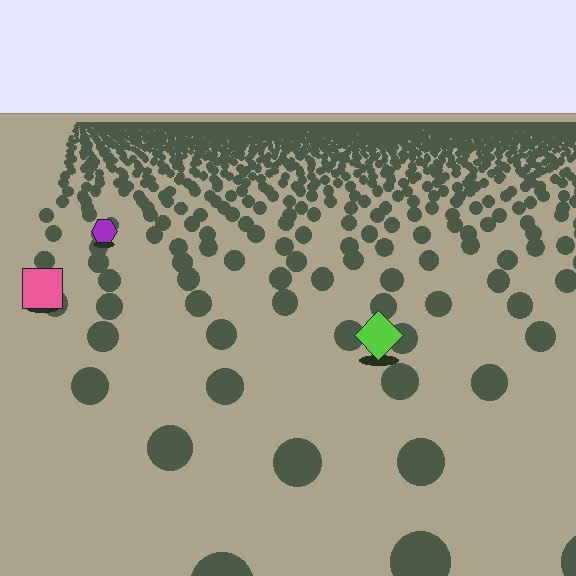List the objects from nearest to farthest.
From nearest to farthest: the lime diamond, the pink square, the purple hexagon.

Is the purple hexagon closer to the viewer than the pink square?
No. The pink square is closer — you can tell from the texture gradient: the ground texture is coarser near it.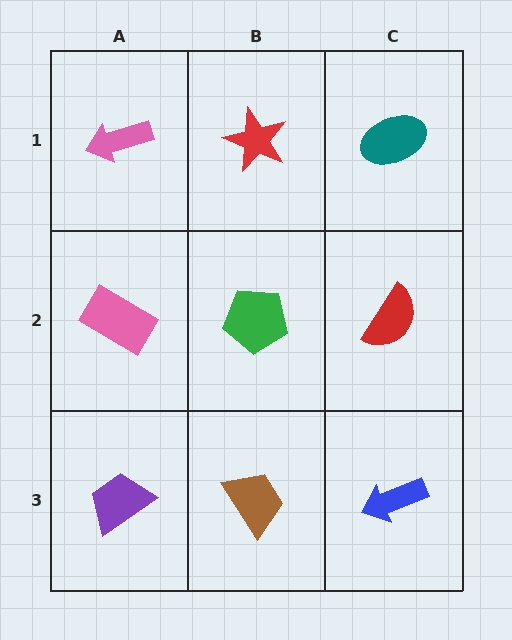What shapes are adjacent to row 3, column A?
A pink rectangle (row 2, column A), a brown trapezoid (row 3, column B).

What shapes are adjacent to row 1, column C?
A red semicircle (row 2, column C), a red star (row 1, column B).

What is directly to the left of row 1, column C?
A red star.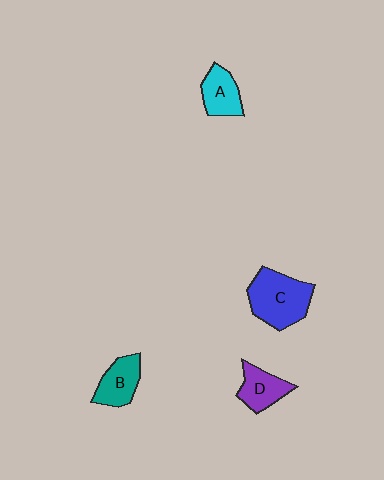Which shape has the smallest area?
Shape A (cyan).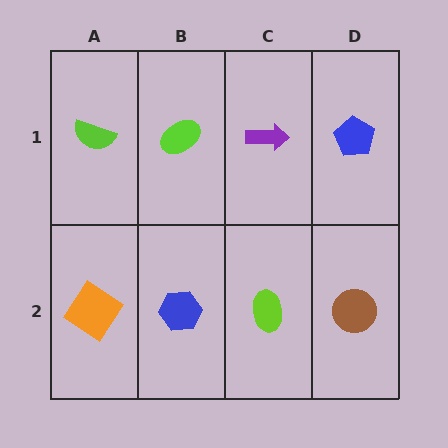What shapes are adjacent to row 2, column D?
A blue pentagon (row 1, column D), a lime ellipse (row 2, column C).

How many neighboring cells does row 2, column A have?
2.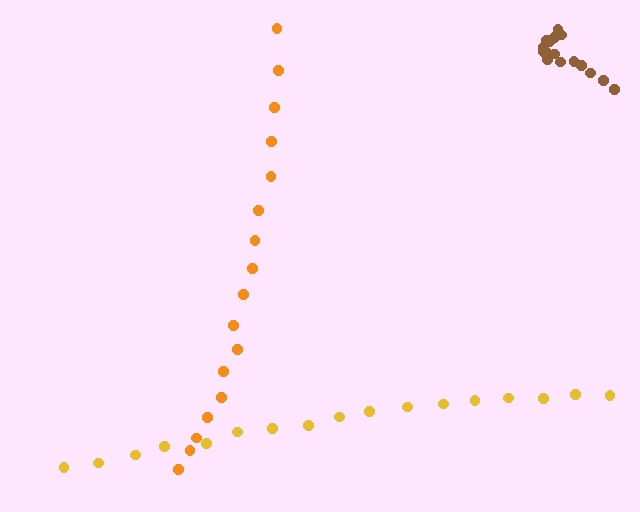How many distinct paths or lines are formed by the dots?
There are 3 distinct paths.